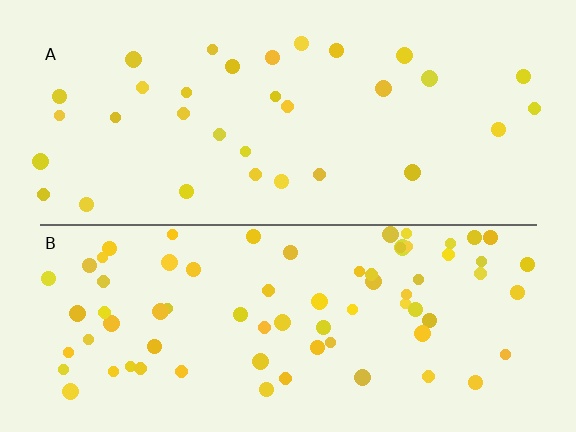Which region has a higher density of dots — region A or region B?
B (the bottom).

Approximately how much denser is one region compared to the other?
Approximately 2.3× — region B over region A.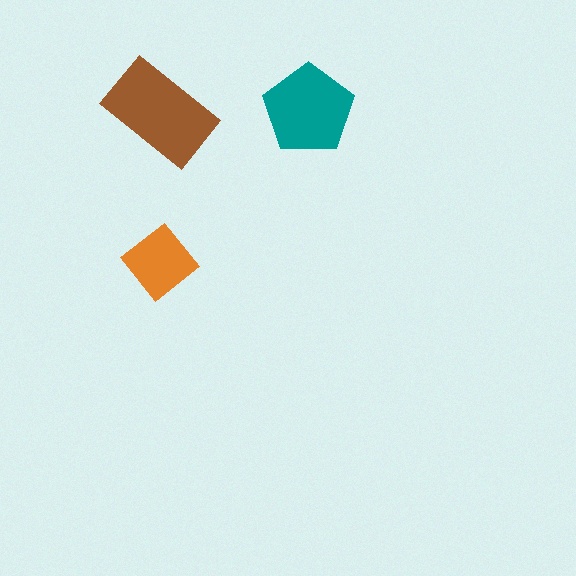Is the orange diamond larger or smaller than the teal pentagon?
Smaller.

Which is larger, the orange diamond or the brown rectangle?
The brown rectangle.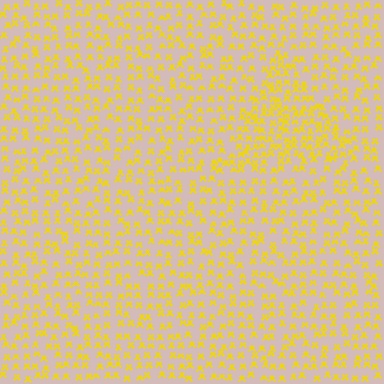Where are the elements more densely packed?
The elements are more densely packed inside the triangle boundary.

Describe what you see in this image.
The image contains small yellow elements arranged at two different densities. A triangle-shaped region is visible where the elements are more densely packed than the surrounding area.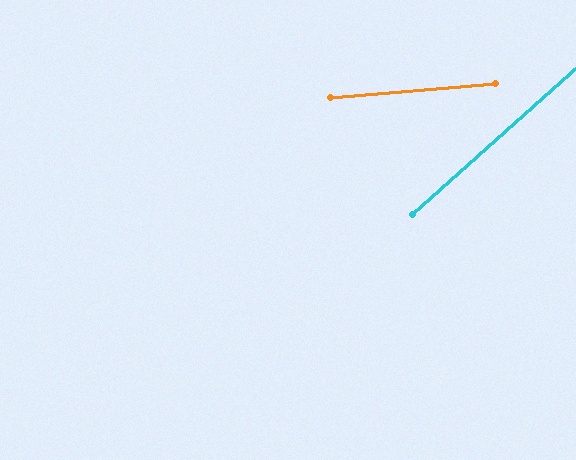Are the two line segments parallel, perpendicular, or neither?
Neither parallel nor perpendicular — they differ by about 37°.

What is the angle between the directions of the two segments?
Approximately 37 degrees.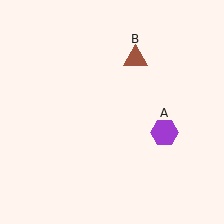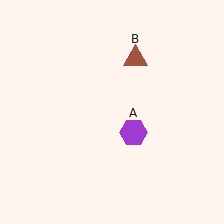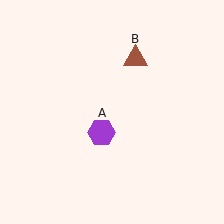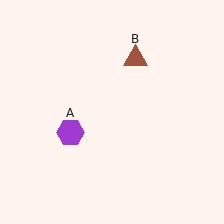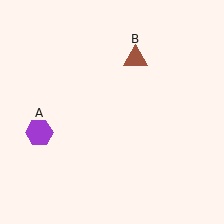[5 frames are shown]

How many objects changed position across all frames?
1 object changed position: purple hexagon (object A).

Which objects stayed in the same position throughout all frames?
Brown triangle (object B) remained stationary.